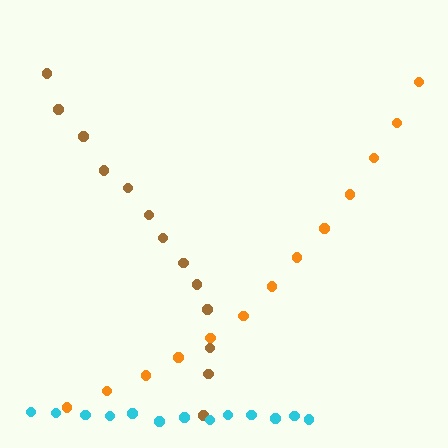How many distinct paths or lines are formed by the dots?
There are 3 distinct paths.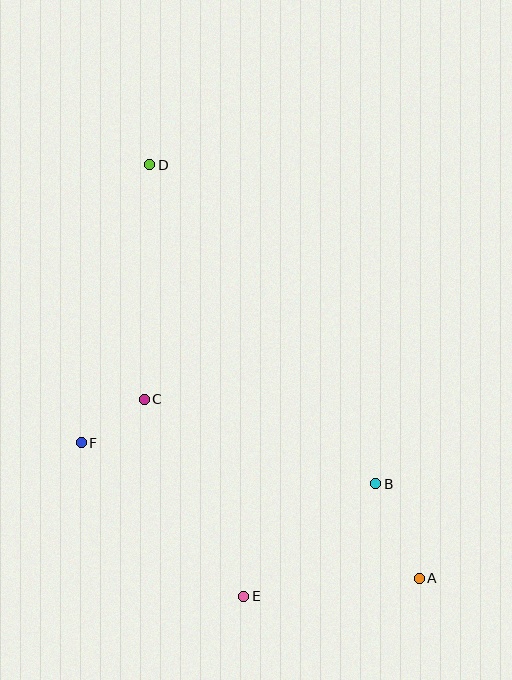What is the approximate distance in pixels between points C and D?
The distance between C and D is approximately 234 pixels.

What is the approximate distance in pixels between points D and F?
The distance between D and F is approximately 286 pixels.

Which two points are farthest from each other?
Points A and D are farthest from each other.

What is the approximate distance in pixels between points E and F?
The distance between E and F is approximately 224 pixels.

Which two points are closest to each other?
Points C and F are closest to each other.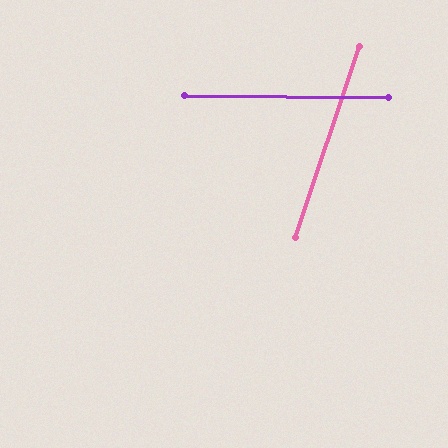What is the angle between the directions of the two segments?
Approximately 72 degrees.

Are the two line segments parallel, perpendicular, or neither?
Neither parallel nor perpendicular — they differ by about 72°.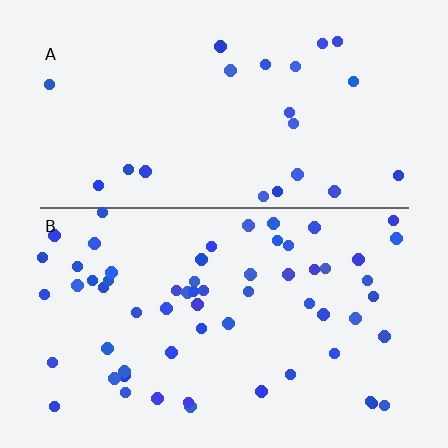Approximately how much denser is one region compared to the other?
Approximately 2.7× — region B over region A.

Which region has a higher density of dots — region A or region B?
B (the bottom).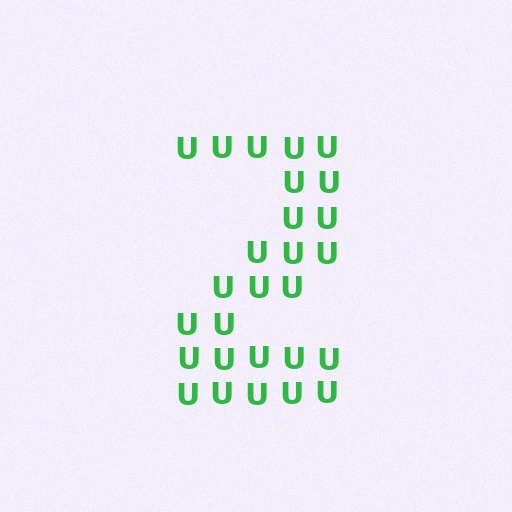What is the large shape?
The large shape is the digit 2.